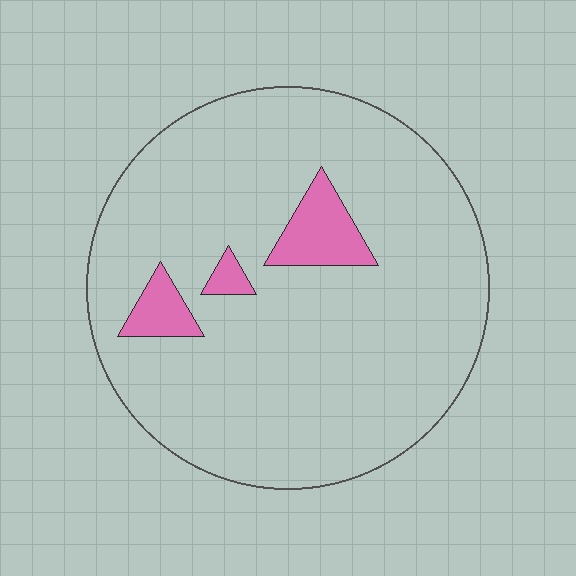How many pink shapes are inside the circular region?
3.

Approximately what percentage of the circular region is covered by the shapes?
Approximately 10%.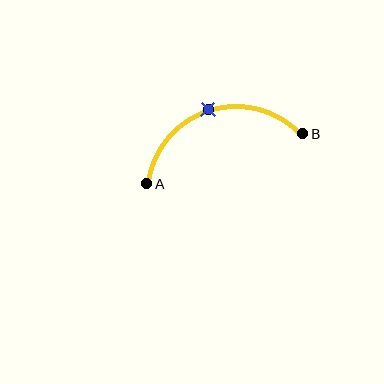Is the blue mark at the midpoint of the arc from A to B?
Yes. The blue mark lies on the arc at equal arc-length from both A and B — it is the arc midpoint.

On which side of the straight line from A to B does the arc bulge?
The arc bulges above the straight line connecting A and B.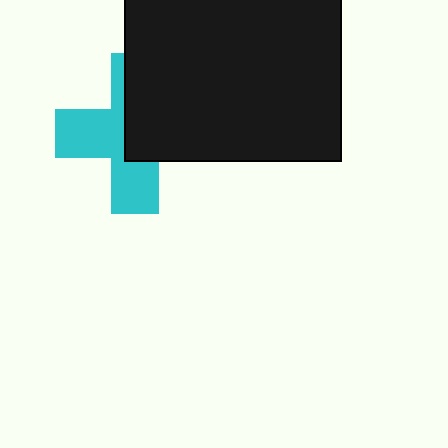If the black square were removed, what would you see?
You would see the complete cyan cross.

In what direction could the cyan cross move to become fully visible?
The cyan cross could move left. That would shift it out from behind the black square entirely.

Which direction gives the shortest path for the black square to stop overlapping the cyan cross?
Moving right gives the shortest separation.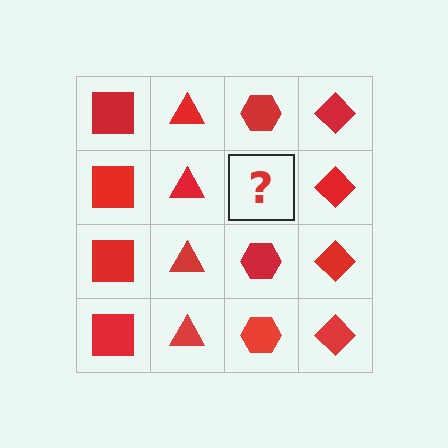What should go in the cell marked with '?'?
The missing cell should contain a red hexagon.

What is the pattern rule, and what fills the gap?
The rule is that each column has a consistent shape. The gap should be filled with a red hexagon.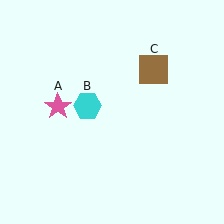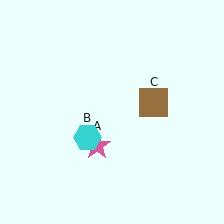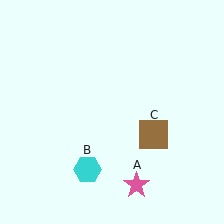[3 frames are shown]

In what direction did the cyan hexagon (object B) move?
The cyan hexagon (object B) moved down.